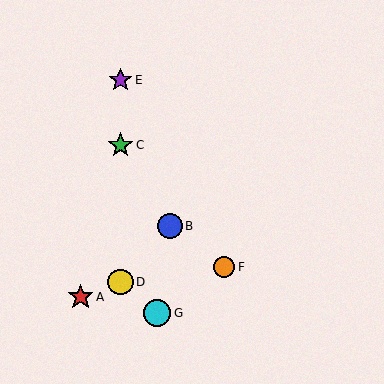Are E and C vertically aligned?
Yes, both are at x≈120.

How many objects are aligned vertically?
3 objects (C, D, E) are aligned vertically.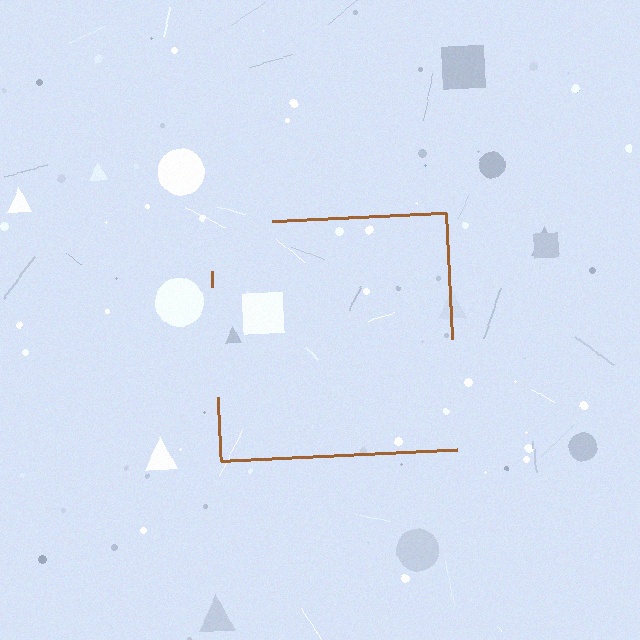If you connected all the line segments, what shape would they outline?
They would outline a square.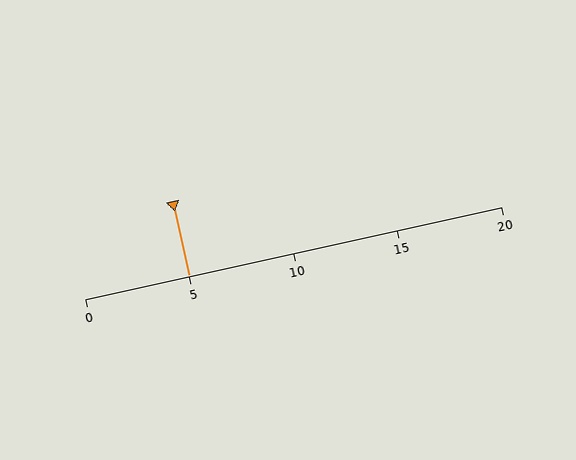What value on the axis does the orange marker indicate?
The marker indicates approximately 5.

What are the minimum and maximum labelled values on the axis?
The axis runs from 0 to 20.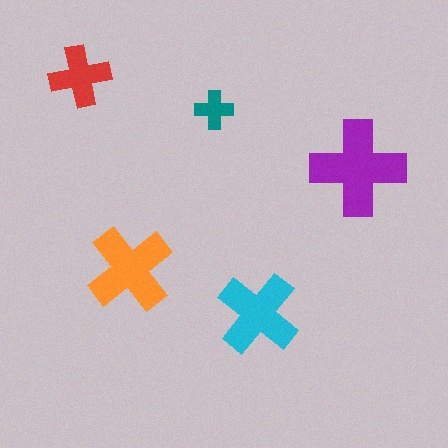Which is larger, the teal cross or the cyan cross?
The cyan one.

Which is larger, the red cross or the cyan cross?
The cyan one.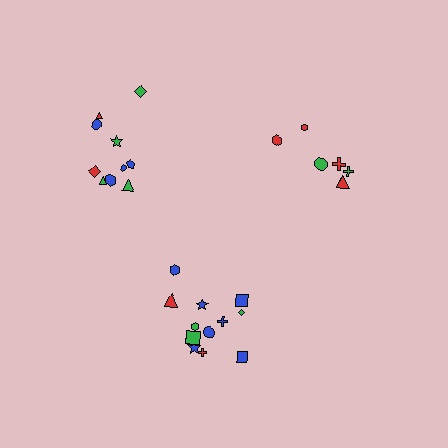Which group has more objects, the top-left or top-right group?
The top-left group.